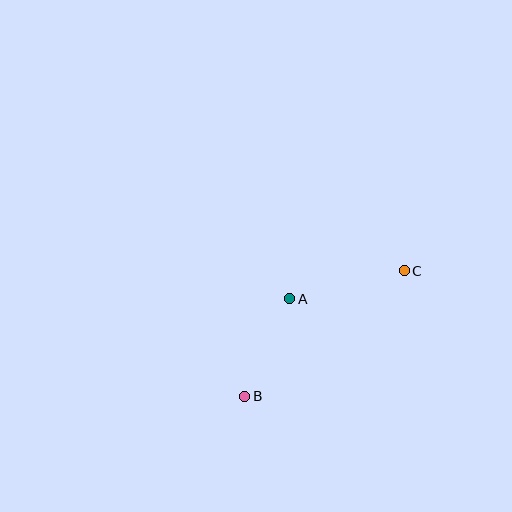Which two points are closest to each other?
Points A and B are closest to each other.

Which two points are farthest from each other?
Points B and C are farthest from each other.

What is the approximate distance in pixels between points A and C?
The distance between A and C is approximately 118 pixels.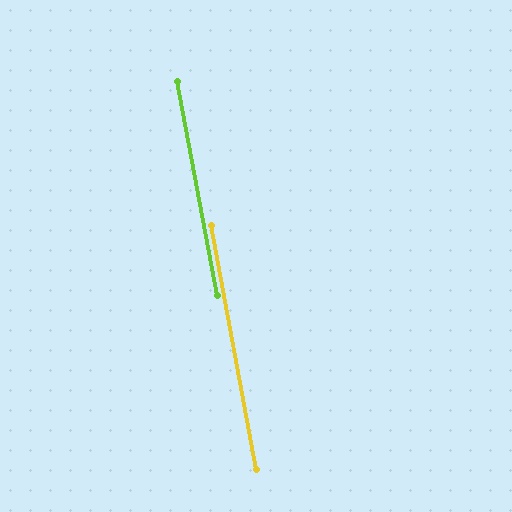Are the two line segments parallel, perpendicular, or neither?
Parallel — their directions differ by only 0.1°.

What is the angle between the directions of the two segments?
Approximately 0 degrees.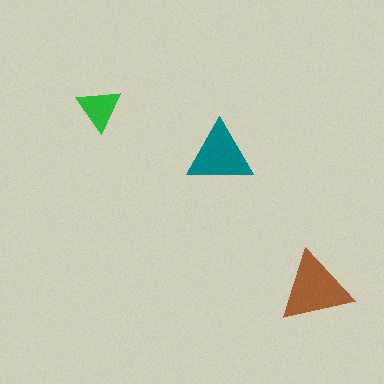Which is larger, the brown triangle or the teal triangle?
The brown one.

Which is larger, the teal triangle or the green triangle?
The teal one.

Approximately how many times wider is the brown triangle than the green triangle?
About 1.5 times wider.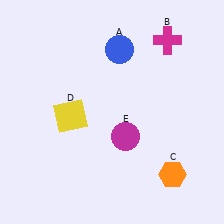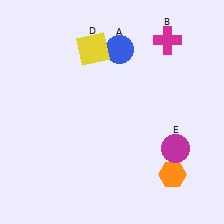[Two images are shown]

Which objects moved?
The objects that moved are: the yellow square (D), the magenta circle (E).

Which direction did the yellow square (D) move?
The yellow square (D) moved up.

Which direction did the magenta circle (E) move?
The magenta circle (E) moved right.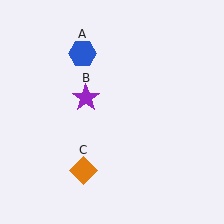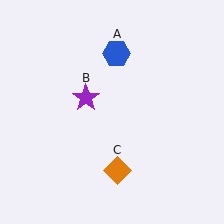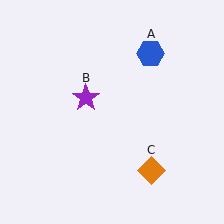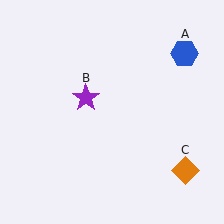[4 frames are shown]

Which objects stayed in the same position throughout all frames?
Purple star (object B) remained stationary.